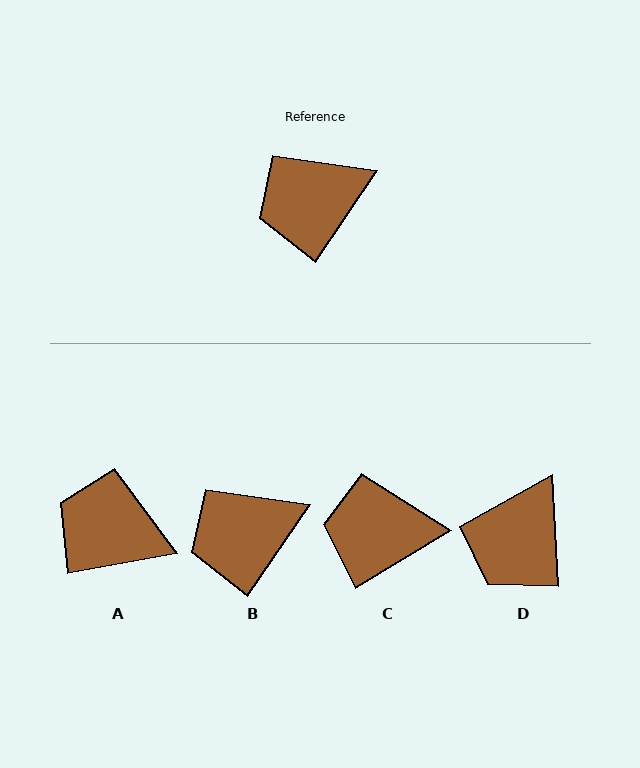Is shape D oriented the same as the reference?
No, it is off by about 37 degrees.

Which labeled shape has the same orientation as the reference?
B.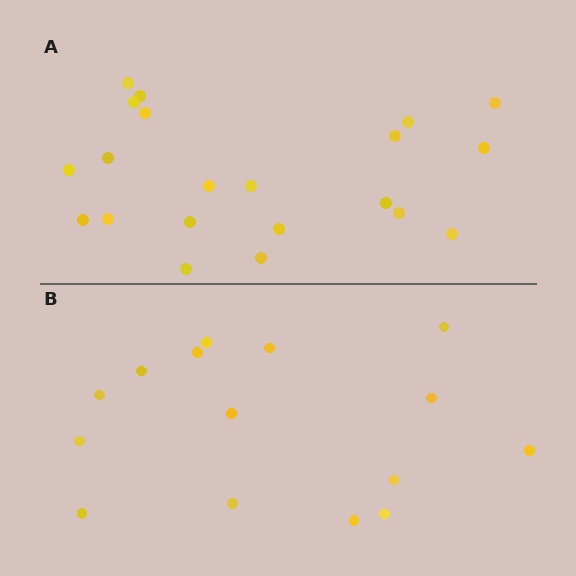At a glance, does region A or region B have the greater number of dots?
Region A (the top region) has more dots.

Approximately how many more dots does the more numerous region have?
Region A has about 6 more dots than region B.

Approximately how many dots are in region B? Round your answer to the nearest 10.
About 20 dots. (The exact count is 15, which rounds to 20.)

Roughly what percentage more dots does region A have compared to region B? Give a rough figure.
About 40% more.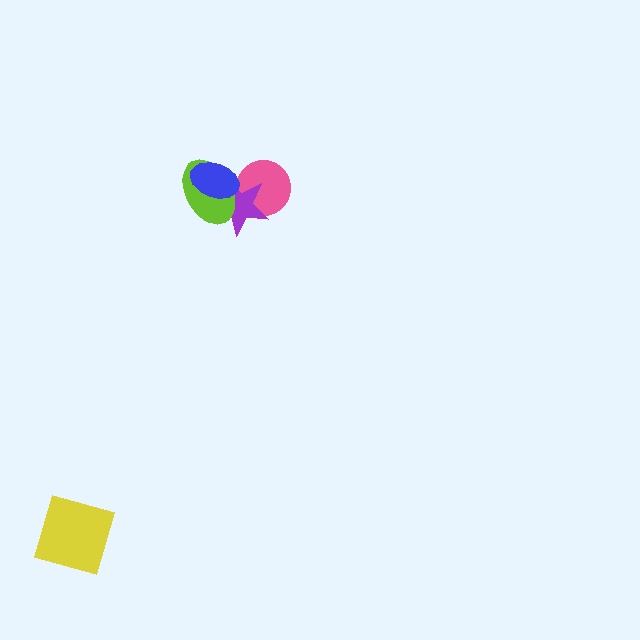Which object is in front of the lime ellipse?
The blue ellipse is in front of the lime ellipse.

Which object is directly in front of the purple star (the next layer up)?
The lime ellipse is directly in front of the purple star.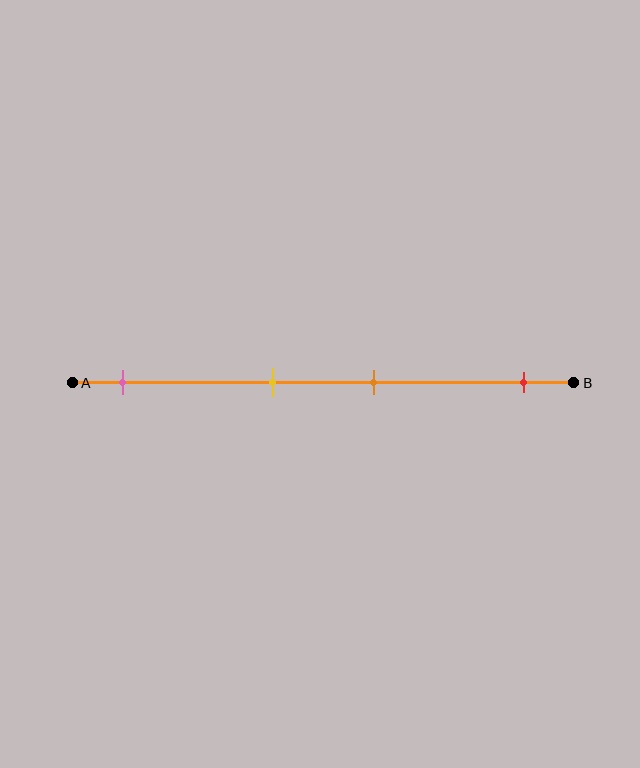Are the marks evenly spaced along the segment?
No, the marks are not evenly spaced.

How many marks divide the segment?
There are 4 marks dividing the segment.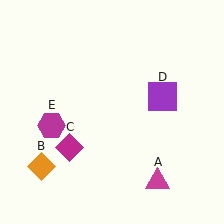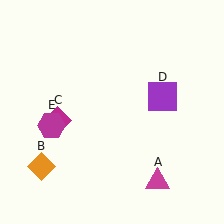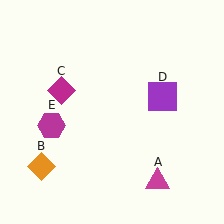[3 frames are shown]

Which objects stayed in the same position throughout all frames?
Magenta triangle (object A) and orange diamond (object B) and purple square (object D) and magenta hexagon (object E) remained stationary.